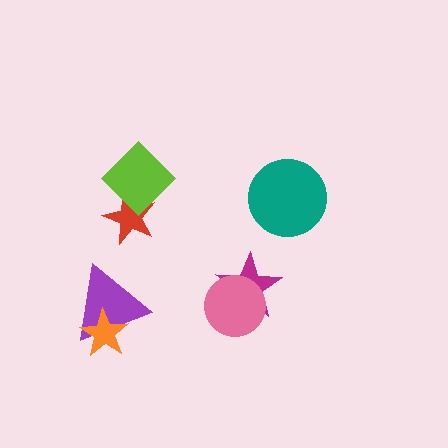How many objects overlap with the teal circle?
0 objects overlap with the teal circle.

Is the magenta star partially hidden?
Yes, it is partially covered by another shape.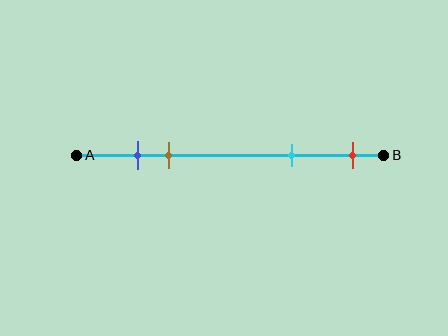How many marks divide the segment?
There are 4 marks dividing the segment.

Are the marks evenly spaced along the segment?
No, the marks are not evenly spaced.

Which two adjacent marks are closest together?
The blue and brown marks are the closest adjacent pair.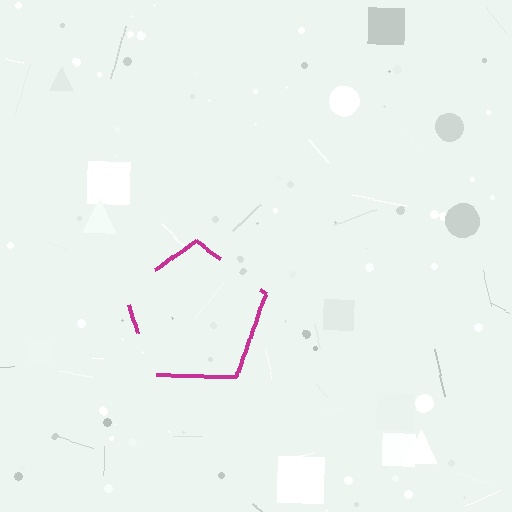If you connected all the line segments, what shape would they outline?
They would outline a pentagon.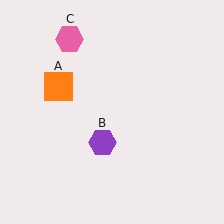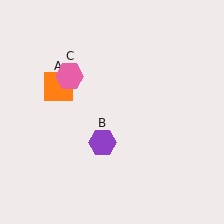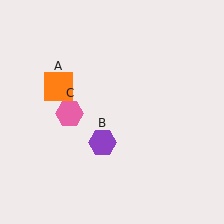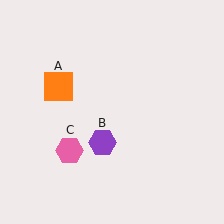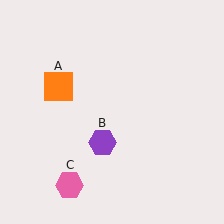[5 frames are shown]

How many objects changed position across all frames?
1 object changed position: pink hexagon (object C).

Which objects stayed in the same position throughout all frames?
Orange square (object A) and purple hexagon (object B) remained stationary.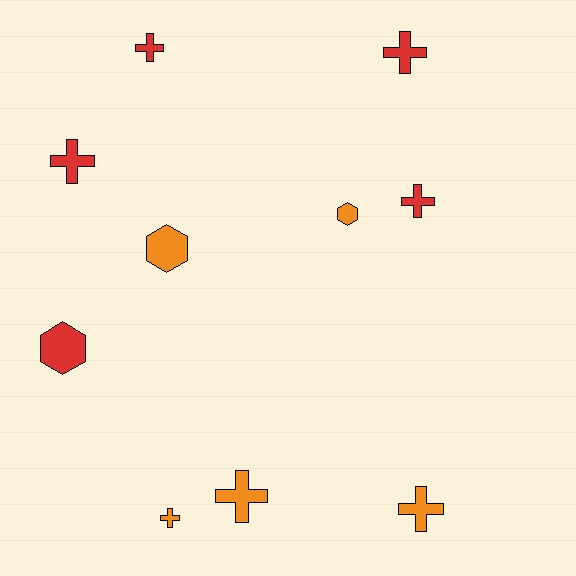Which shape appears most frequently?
Cross, with 7 objects.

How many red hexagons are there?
There is 1 red hexagon.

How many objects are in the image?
There are 10 objects.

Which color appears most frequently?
Orange, with 5 objects.